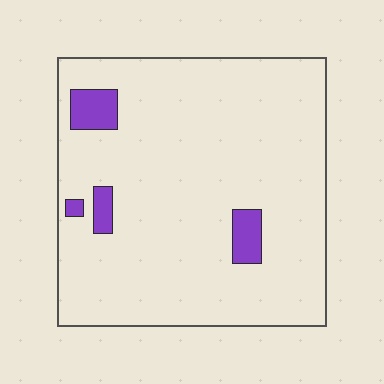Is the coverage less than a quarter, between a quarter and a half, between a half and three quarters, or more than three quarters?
Less than a quarter.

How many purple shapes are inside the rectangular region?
4.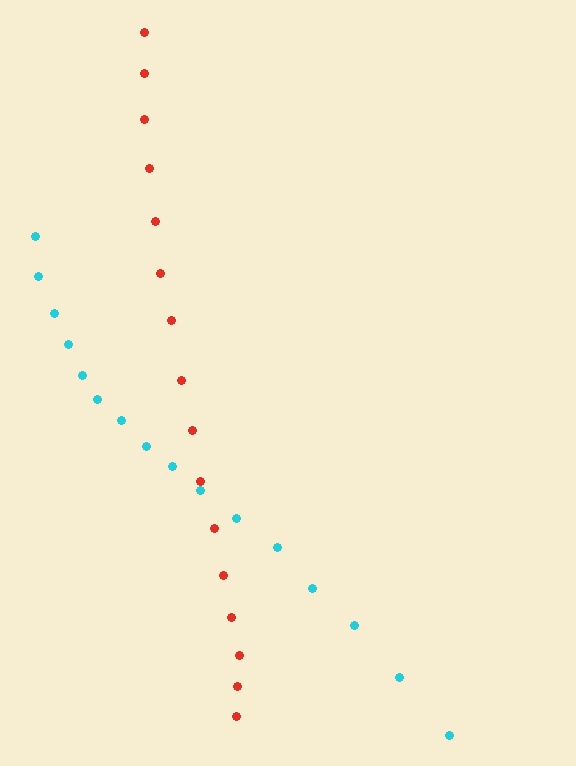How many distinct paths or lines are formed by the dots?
There are 2 distinct paths.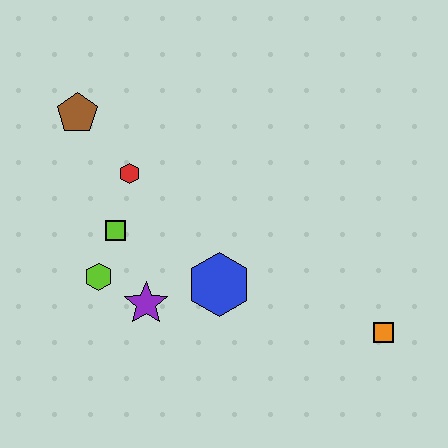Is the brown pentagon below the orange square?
No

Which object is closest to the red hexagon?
The lime square is closest to the red hexagon.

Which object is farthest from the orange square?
The brown pentagon is farthest from the orange square.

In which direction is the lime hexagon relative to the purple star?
The lime hexagon is to the left of the purple star.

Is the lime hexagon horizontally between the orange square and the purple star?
No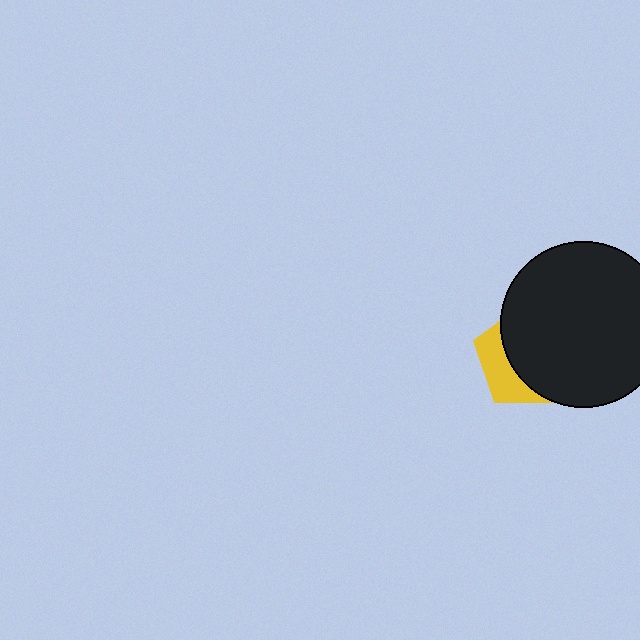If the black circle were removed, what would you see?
You would see the complete yellow pentagon.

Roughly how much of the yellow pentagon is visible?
A small part of it is visible (roughly 33%).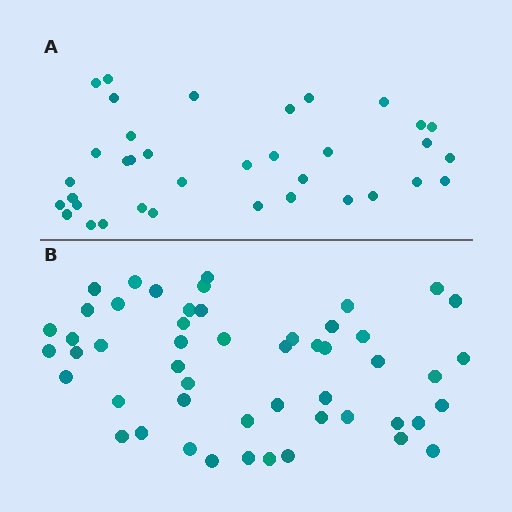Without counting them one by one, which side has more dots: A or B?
Region B (the bottom region) has more dots.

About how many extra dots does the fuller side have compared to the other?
Region B has approximately 15 more dots than region A.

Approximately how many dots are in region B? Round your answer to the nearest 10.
About 50 dots. (The exact count is 51, which rounds to 50.)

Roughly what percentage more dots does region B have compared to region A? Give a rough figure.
About 40% more.